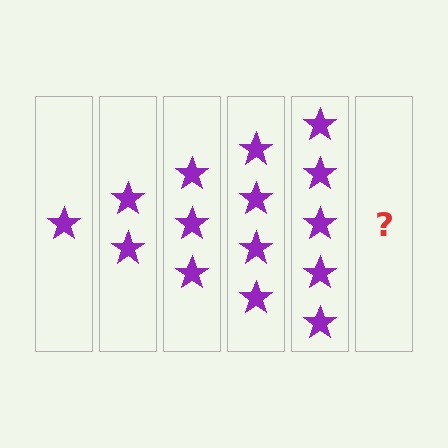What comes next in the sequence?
The next element should be 6 stars.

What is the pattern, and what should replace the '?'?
The pattern is that each step adds one more star. The '?' should be 6 stars.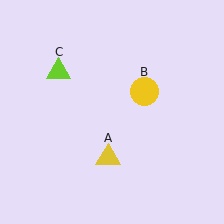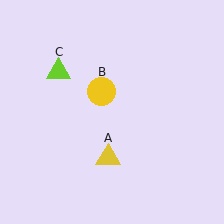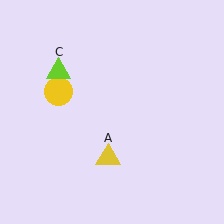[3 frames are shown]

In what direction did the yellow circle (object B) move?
The yellow circle (object B) moved left.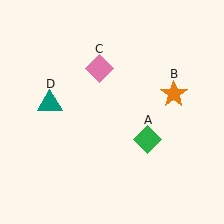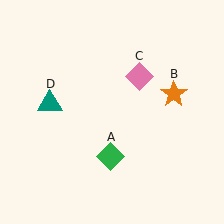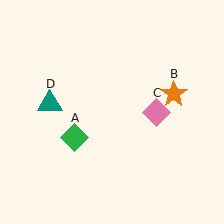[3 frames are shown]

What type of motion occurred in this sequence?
The green diamond (object A), pink diamond (object C) rotated clockwise around the center of the scene.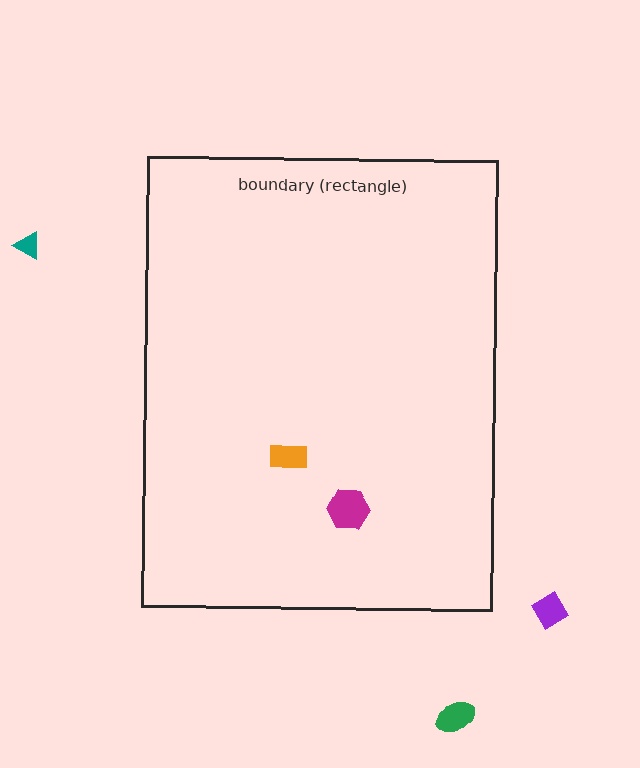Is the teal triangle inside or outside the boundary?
Outside.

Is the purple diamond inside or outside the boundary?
Outside.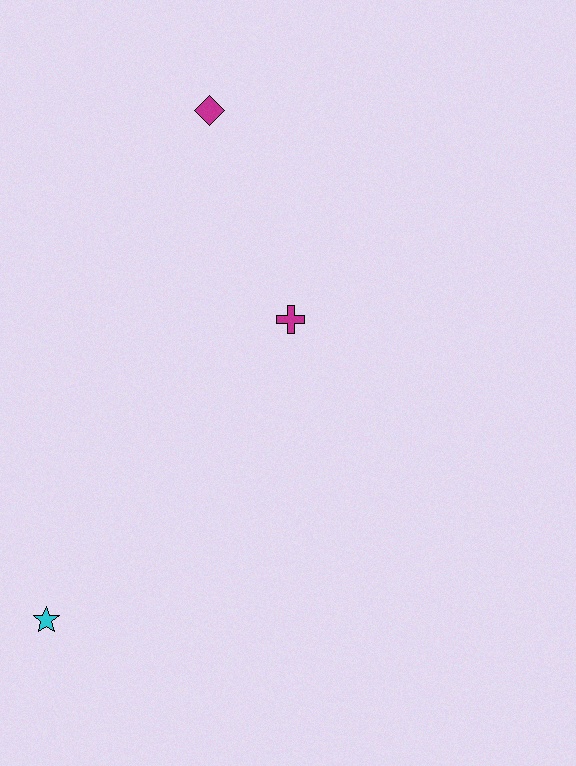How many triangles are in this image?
There are no triangles.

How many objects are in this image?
There are 3 objects.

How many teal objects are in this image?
There are no teal objects.